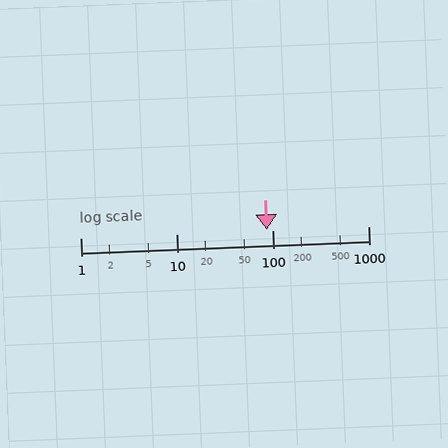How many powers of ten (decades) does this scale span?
The scale spans 3 decades, from 1 to 1000.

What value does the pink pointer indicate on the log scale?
The pointer indicates approximately 87.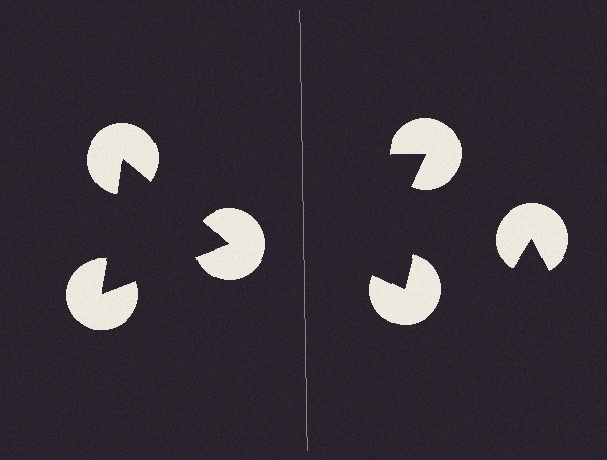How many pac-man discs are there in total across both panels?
6 — 3 on each side.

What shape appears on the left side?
An illusory triangle.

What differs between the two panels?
The pac-man discs are positioned identically on both sides; only the wedge orientations differ. On the left they align to a triangle; on the right they are misaligned.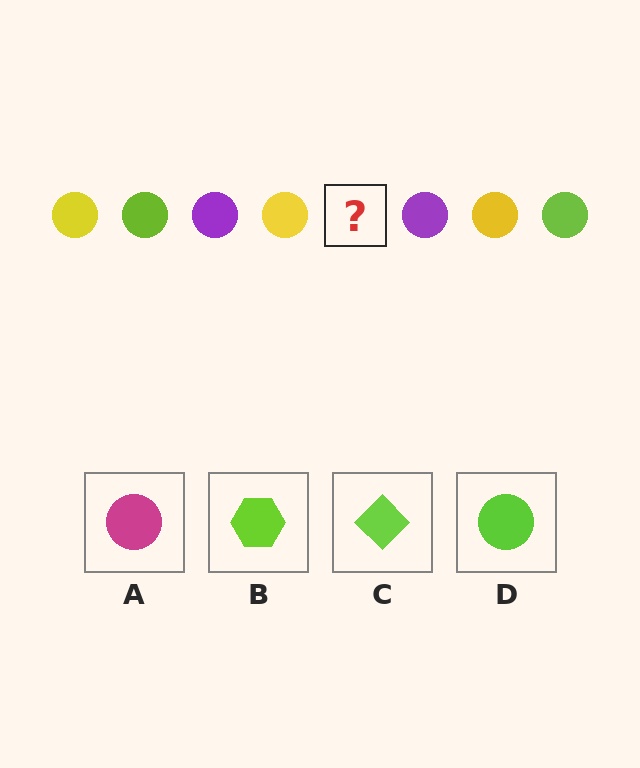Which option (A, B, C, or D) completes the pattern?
D.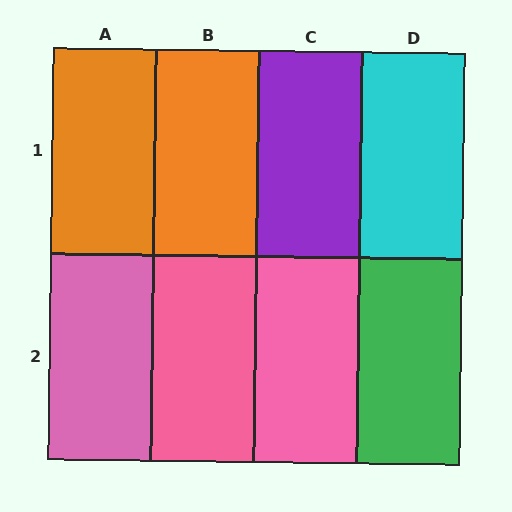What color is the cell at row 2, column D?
Green.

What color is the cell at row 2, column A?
Pink.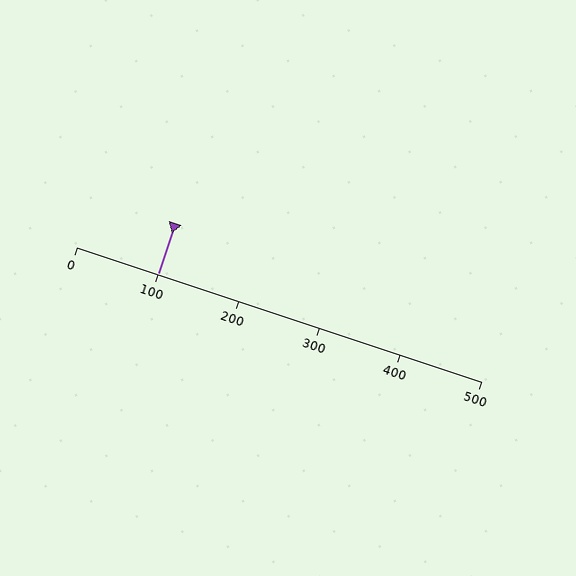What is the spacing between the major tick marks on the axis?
The major ticks are spaced 100 apart.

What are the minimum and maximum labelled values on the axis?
The axis runs from 0 to 500.